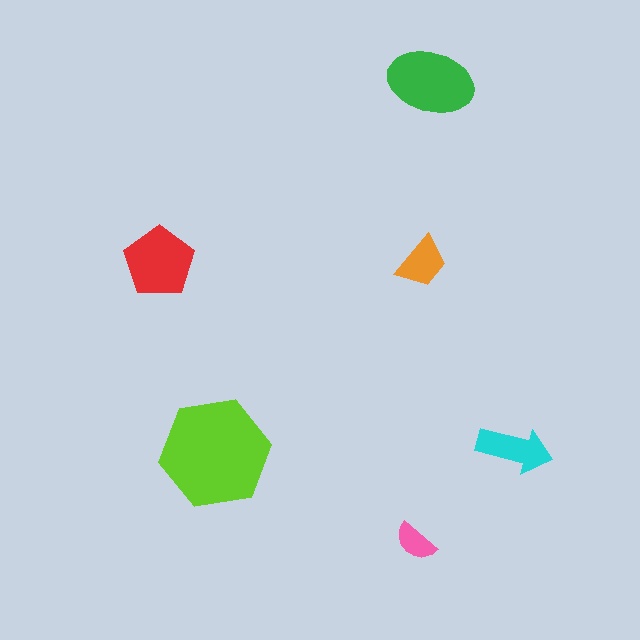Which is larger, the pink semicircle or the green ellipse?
The green ellipse.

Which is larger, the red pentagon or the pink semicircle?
The red pentagon.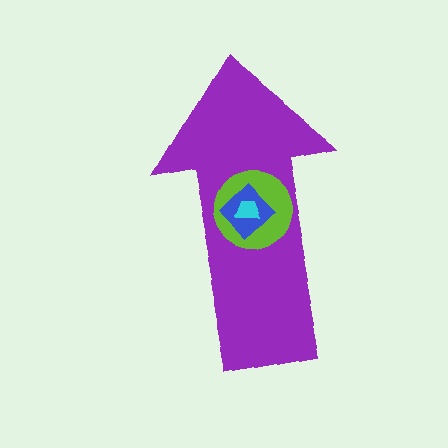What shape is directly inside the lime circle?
The blue diamond.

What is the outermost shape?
The purple arrow.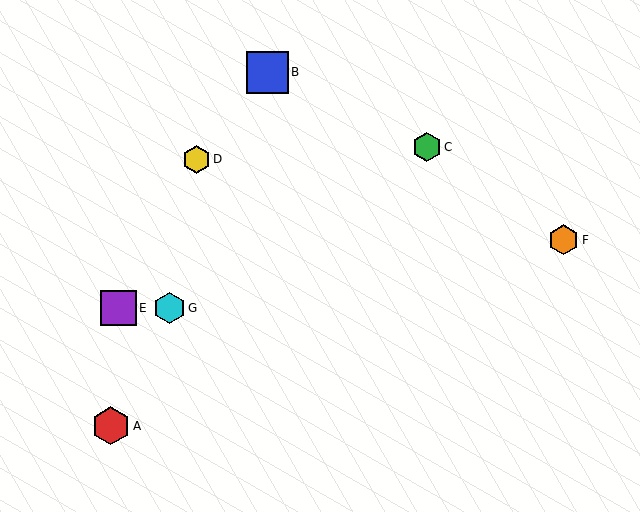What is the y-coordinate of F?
Object F is at y≈240.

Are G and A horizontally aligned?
No, G is at y≈308 and A is at y≈426.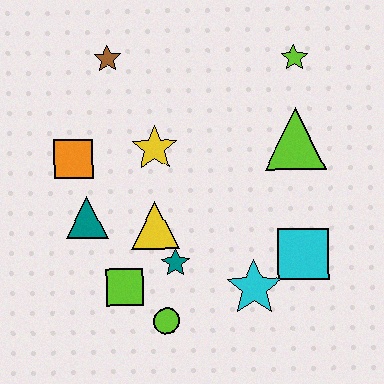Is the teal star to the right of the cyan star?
No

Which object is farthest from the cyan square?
The brown star is farthest from the cyan square.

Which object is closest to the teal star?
The yellow triangle is closest to the teal star.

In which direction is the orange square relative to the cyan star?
The orange square is to the left of the cyan star.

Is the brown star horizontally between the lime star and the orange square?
Yes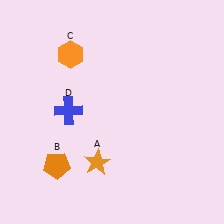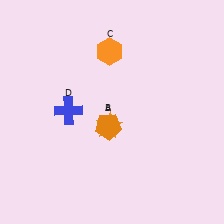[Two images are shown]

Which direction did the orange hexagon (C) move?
The orange hexagon (C) moved right.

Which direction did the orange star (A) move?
The orange star (A) moved up.